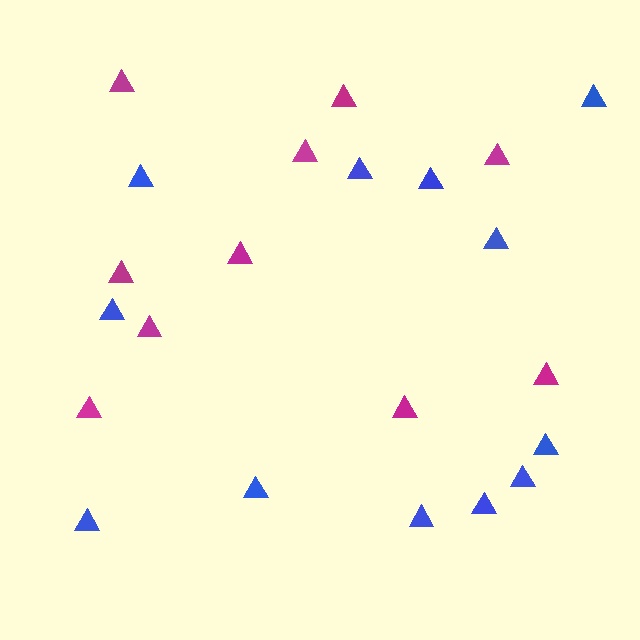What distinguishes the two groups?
There are 2 groups: one group of magenta triangles (10) and one group of blue triangles (12).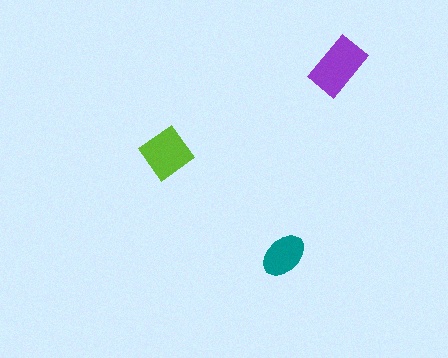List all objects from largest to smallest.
The purple rectangle, the lime diamond, the teal ellipse.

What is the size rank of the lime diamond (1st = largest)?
2nd.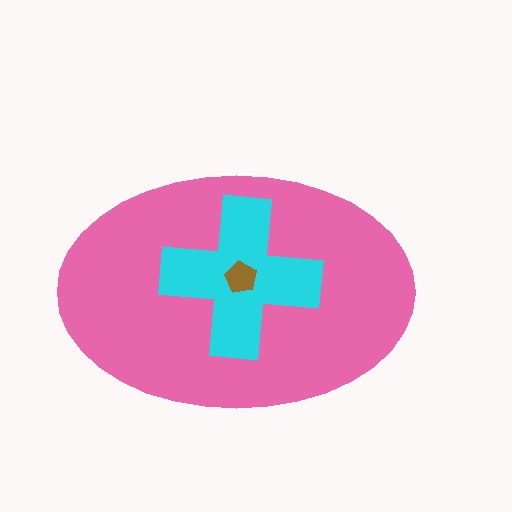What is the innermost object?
The brown pentagon.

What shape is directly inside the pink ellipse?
The cyan cross.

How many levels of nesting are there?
3.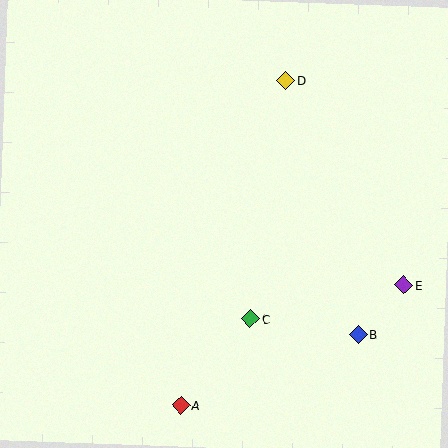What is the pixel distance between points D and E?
The distance between D and E is 236 pixels.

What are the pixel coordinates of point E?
Point E is at (404, 285).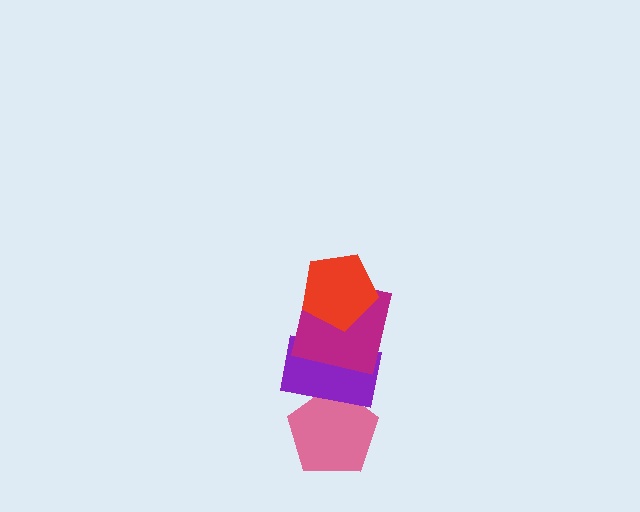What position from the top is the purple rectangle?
The purple rectangle is 3rd from the top.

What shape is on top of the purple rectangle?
The magenta square is on top of the purple rectangle.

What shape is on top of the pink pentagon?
The purple rectangle is on top of the pink pentagon.